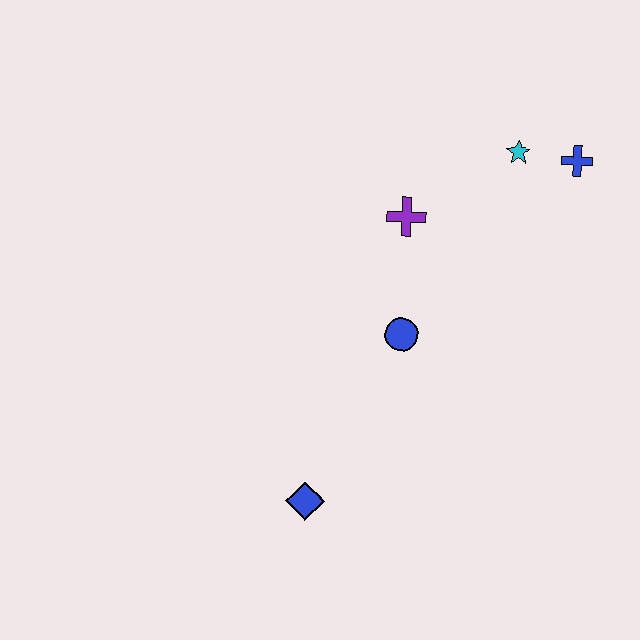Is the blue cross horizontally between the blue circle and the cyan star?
No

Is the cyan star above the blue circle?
Yes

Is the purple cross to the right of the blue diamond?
Yes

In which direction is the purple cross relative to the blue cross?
The purple cross is to the left of the blue cross.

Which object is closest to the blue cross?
The cyan star is closest to the blue cross.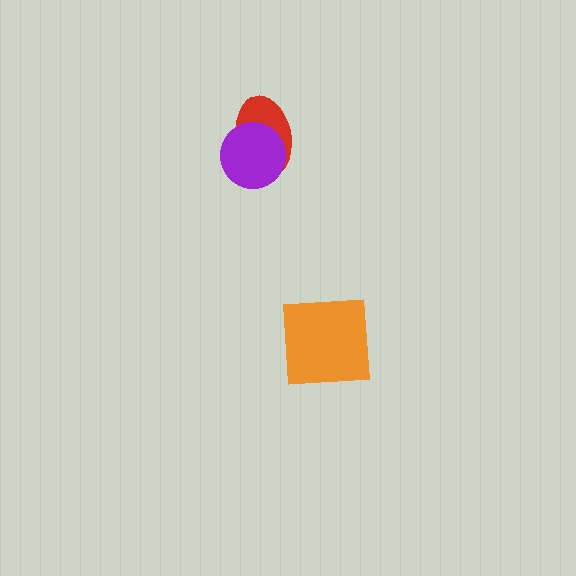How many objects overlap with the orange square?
0 objects overlap with the orange square.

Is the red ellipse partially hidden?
Yes, it is partially covered by another shape.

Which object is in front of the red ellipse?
The purple circle is in front of the red ellipse.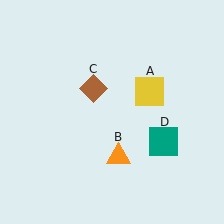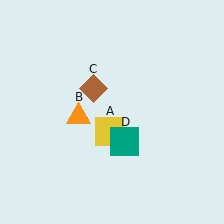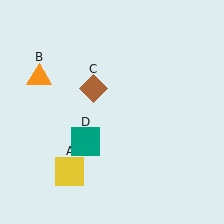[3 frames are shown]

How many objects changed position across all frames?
3 objects changed position: yellow square (object A), orange triangle (object B), teal square (object D).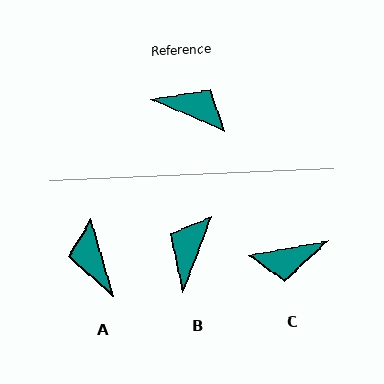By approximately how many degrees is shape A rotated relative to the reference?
Approximately 130 degrees counter-clockwise.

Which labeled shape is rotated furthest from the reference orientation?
C, about 146 degrees away.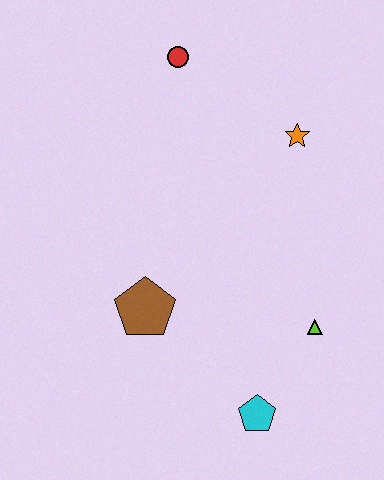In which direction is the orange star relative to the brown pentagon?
The orange star is above the brown pentagon.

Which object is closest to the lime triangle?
The cyan pentagon is closest to the lime triangle.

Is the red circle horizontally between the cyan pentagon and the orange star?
No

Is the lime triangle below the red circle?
Yes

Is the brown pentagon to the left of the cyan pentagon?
Yes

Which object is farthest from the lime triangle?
The red circle is farthest from the lime triangle.